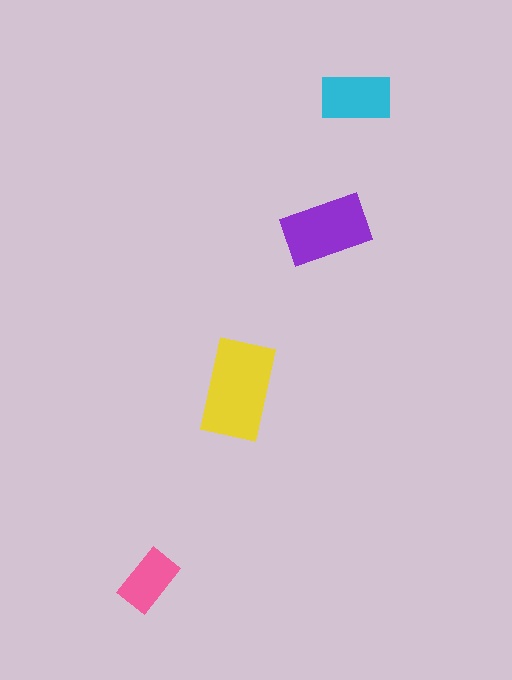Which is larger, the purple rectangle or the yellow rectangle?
The yellow one.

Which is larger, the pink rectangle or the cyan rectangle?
The cyan one.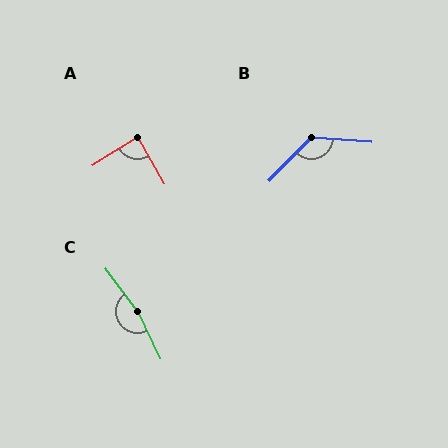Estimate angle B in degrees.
Approximately 130 degrees.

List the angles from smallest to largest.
A (88°), B (130°), C (169°).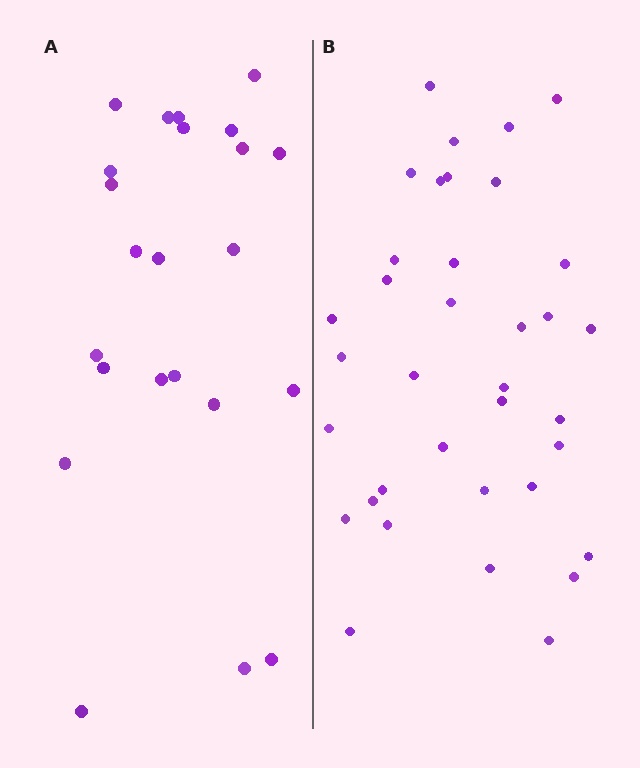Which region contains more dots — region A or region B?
Region B (the right region) has more dots.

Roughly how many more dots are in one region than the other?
Region B has approximately 15 more dots than region A.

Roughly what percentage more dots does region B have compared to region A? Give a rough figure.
About 55% more.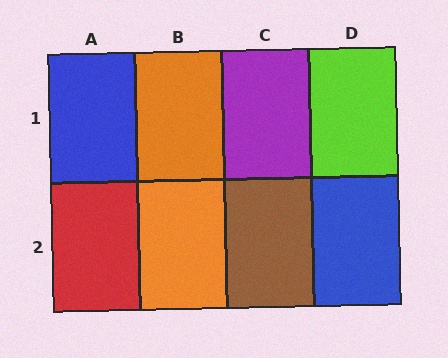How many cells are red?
1 cell is red.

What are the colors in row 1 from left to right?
Blue, orange, purple, lime.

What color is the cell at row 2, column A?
Red.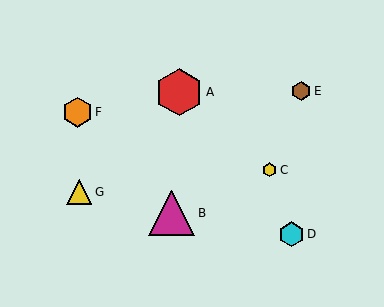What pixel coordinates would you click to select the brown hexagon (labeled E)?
Click at (301, 91) to select the brown hexagon E.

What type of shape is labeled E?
Shape E is a brown hexagon.